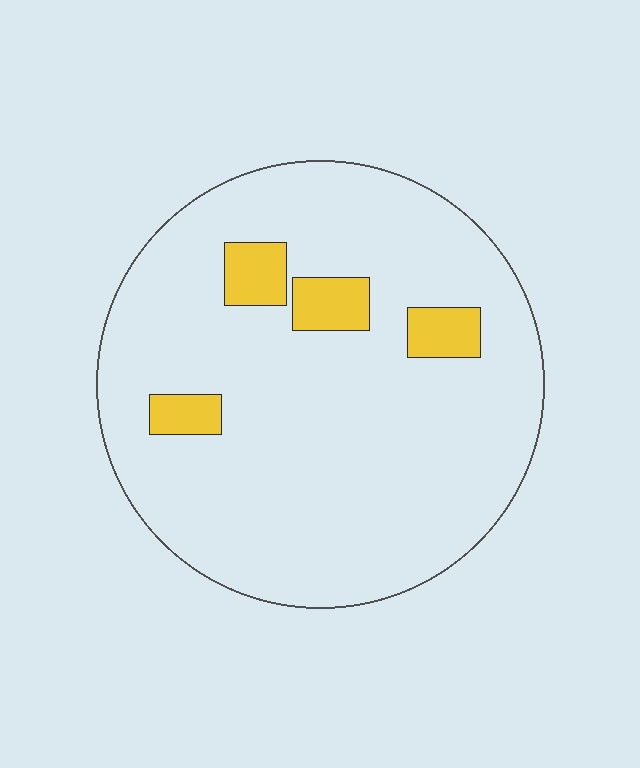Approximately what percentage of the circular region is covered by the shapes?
Approximately 10%.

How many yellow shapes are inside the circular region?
4.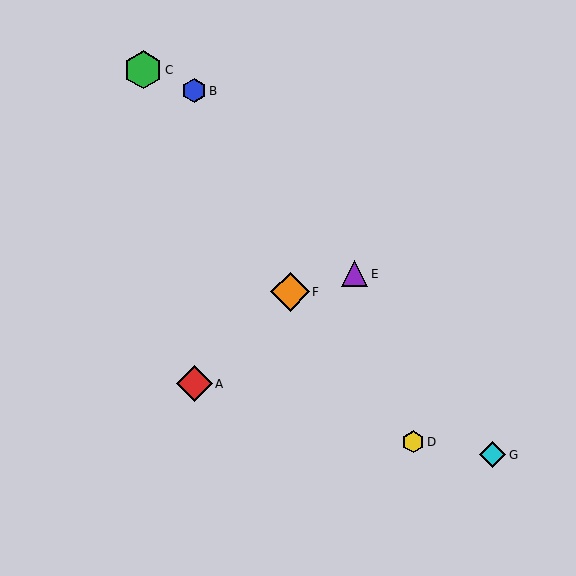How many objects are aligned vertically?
2 objects (A, B) are aligned vertically.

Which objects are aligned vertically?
Objects A, B are aligned vertically.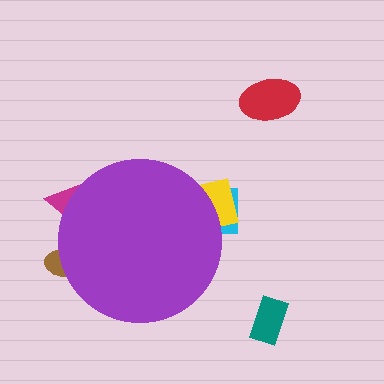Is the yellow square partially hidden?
Yes, the yellow square is partially hidden behind the purple circle.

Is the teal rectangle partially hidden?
No, the teal rectangle is fully visible.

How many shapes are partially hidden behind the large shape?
4 shapes are partially hidden.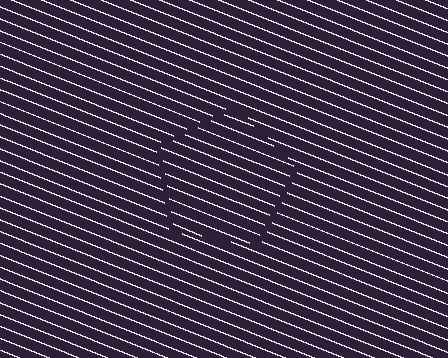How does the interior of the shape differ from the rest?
The interior of the shape contains the same grating, shifted by half a period — the contour is defined by the phase discontinuity where line-ends from the inner and outer gratings abut.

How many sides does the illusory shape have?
5 sides — the line-ends trace a pentagon.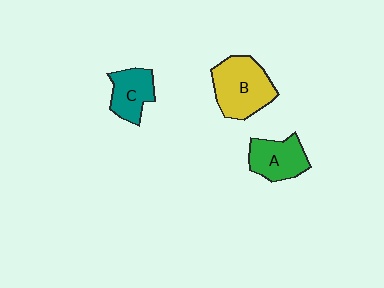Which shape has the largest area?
Shape B (yellow).